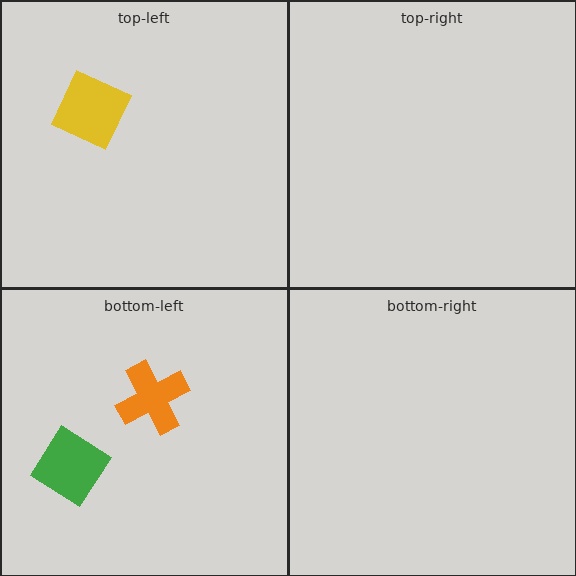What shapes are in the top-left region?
The yellow square.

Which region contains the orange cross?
The bottom-left region.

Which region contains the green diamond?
The bottom-left region.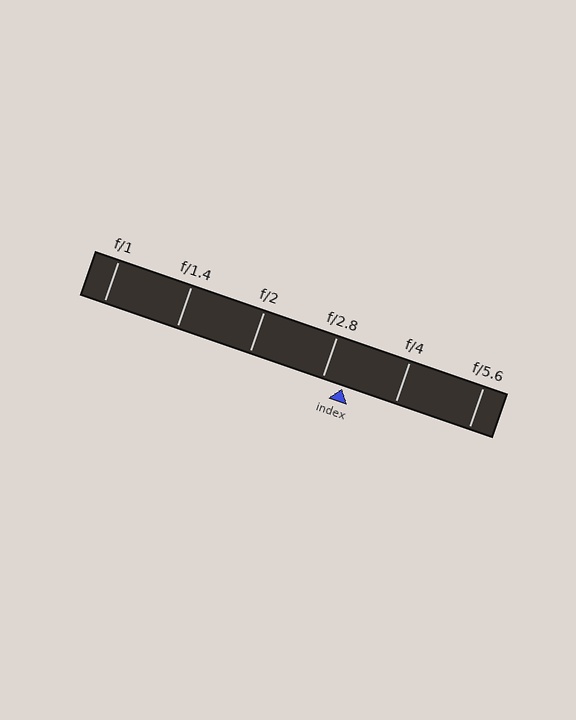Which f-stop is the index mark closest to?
The index mark is closest to f/2.8.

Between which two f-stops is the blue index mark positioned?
The index mark is between f/2.8 and f/4.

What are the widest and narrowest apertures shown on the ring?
The widest aperture shown is f/1 and the narrowest is f/5.6.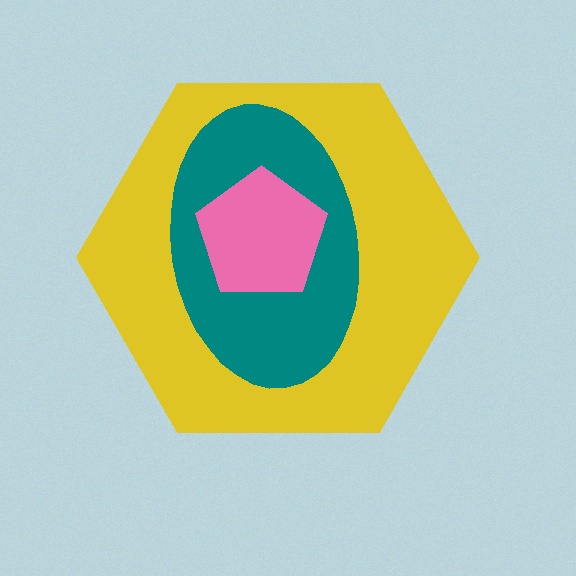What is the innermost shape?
The pink pentagon.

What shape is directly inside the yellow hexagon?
The teal ellipse.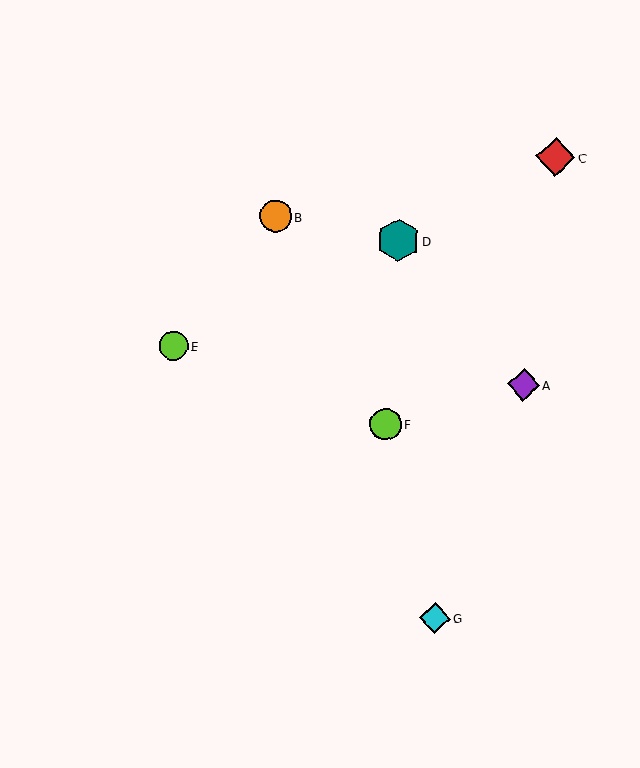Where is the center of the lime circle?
The center of the lime circle is at (386, 424).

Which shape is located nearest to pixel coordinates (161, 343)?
The lime circle (labeled E) at (173, 346) is nearest to that location.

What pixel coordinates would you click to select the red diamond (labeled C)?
Click at (556, 157) to select the red diamond C.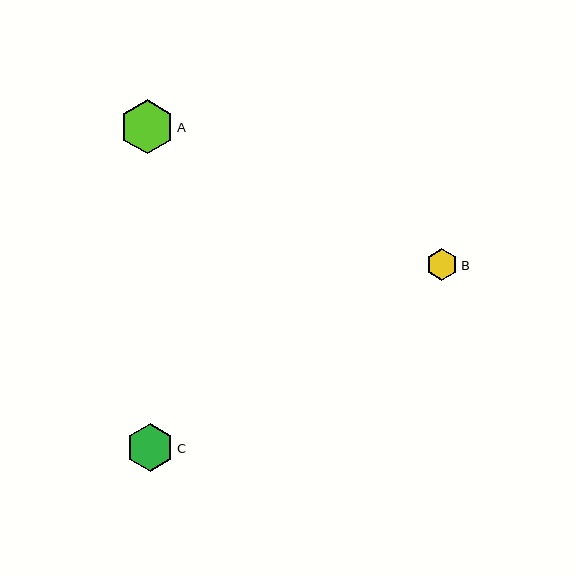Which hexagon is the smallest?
Hexagon B is the smallest with a size of approximately 32 pixels.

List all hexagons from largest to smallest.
From largest to smallest: A, C, B.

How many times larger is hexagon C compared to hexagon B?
Hexagon C is approximately 1.5 times the size of hexagon B.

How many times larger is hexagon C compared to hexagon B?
Hexagon C is approximately 1.5 times the size of hexagon B.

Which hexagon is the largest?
Hexagon A is the largest with a size of approximately 54 pixels.